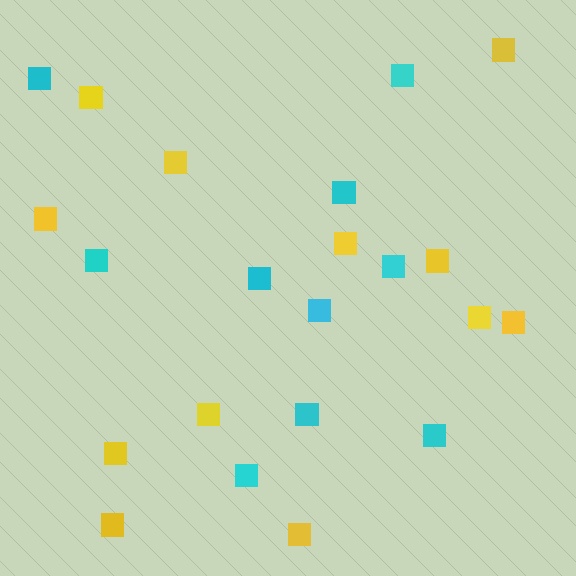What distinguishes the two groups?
There are 2 groups: one group of cyan squares (10) and one group of yellow squares (12).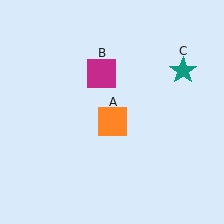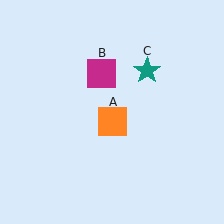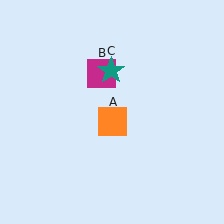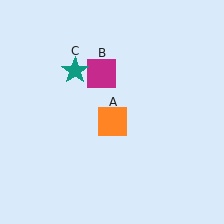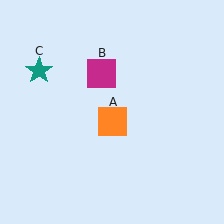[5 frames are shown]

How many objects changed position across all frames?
1 object changed position: teal star (object C).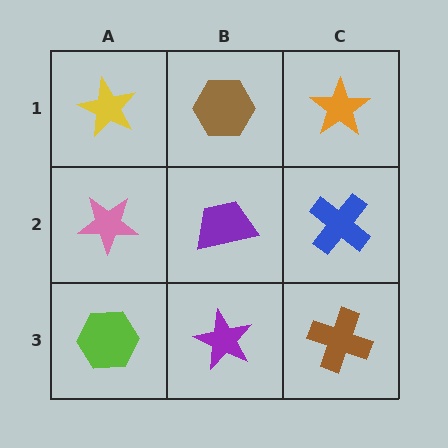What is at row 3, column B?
A purple star.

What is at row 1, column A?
A yellow star.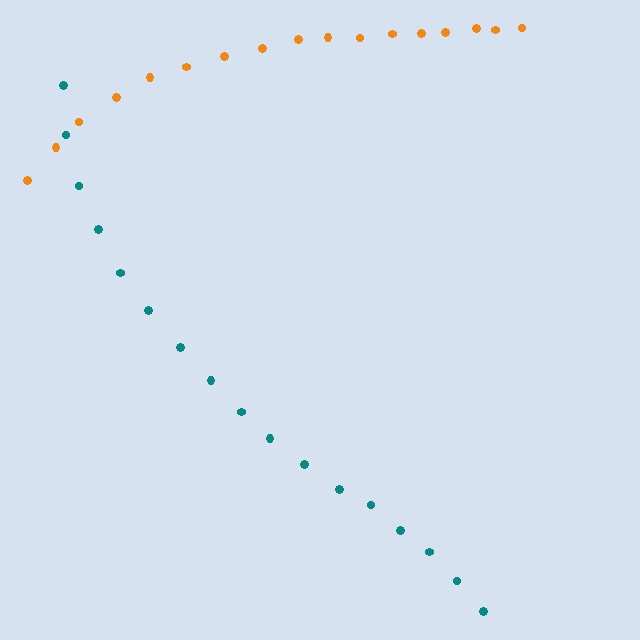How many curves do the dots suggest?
There are 2 distinct paths.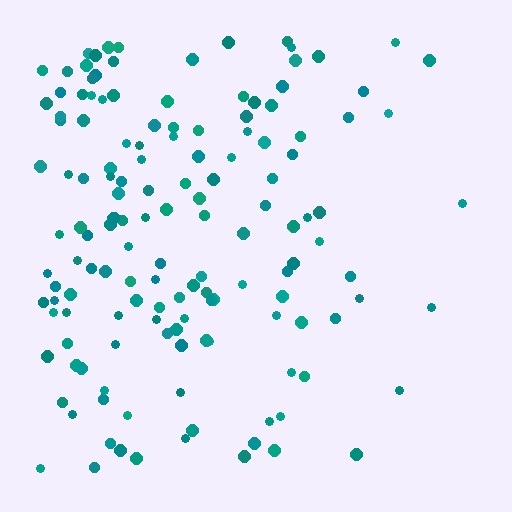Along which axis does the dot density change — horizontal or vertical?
Horizontal.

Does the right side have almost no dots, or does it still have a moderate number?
Still a moderate number, just noticeably fewer than the left.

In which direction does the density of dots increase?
From right to left, with the left side densest.